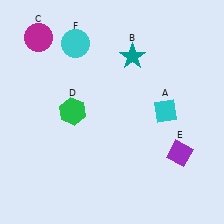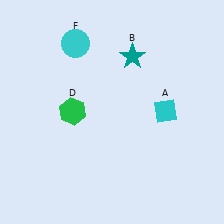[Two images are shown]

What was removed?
The purple diamond (E), the magenta circle (C) were removed in Image 2.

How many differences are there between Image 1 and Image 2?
There are 2 differences between the two images.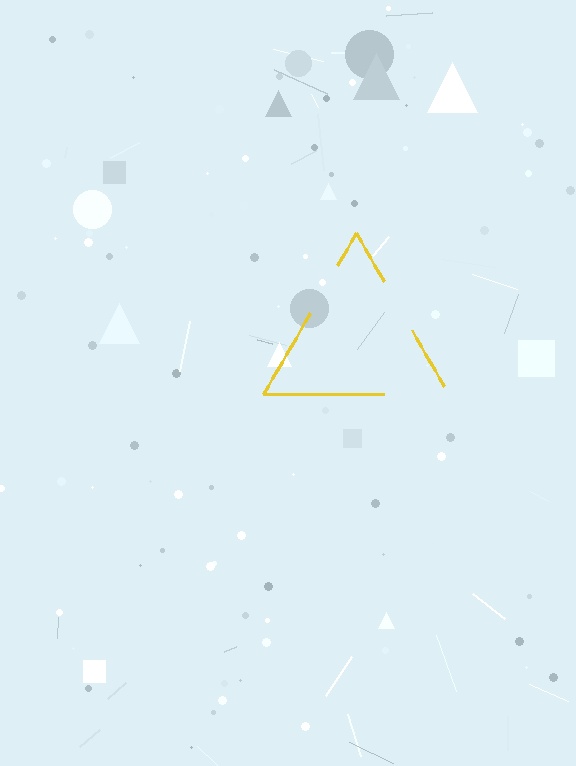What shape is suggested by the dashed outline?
The dashed outline suggests a triangle.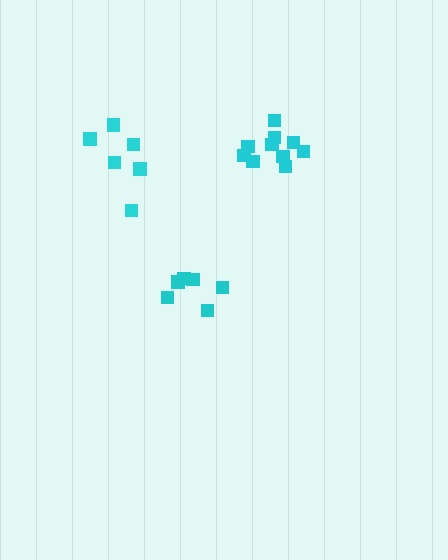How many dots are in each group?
Group 1: 10 dots, Group 2: 6 dots, Group 3: 6 dots (22 total).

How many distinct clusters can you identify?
There are 3 distinct clusters.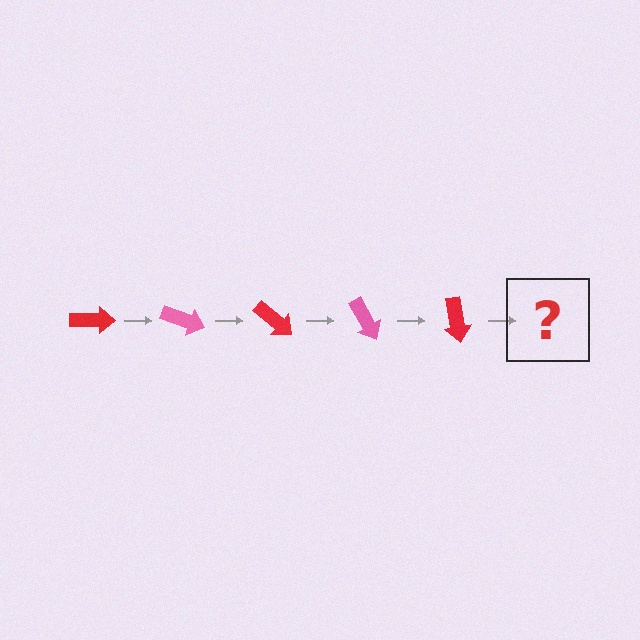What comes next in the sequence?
The next element should be a pink arrow, rotated 100 degrees from the start.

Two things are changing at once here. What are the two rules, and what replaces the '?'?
The two rules are that it rotates 20 degrees each step and the color cycles through red and pink. The '?' should be a pink arrow, rotated 100 degrees from the start.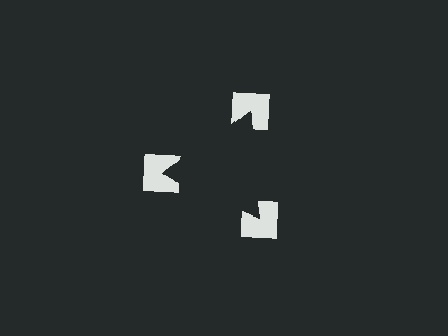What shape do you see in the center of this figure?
An illusory triangle — its edges are inferred from the aligned wedge cuts in the notched squares, not physically drawn.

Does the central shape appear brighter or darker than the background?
It typically appears slightly darker than the background, even though no actual brightness change is drawn.